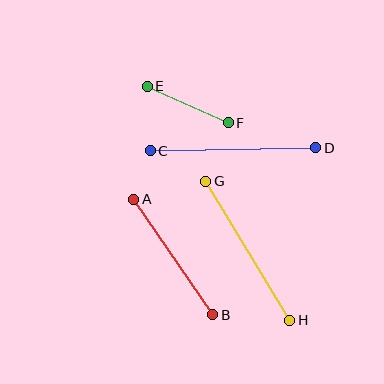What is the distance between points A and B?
The distance is approximately 140 pixels.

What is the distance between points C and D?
The distance is approximately 166 pixels.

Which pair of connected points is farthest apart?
Points C and D are farthest apart.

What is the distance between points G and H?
The distance is approximately 163 pixels.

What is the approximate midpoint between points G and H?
The midpoint is at approximately (248, 251) pixels.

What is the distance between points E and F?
The distance is approximately 89 pixels.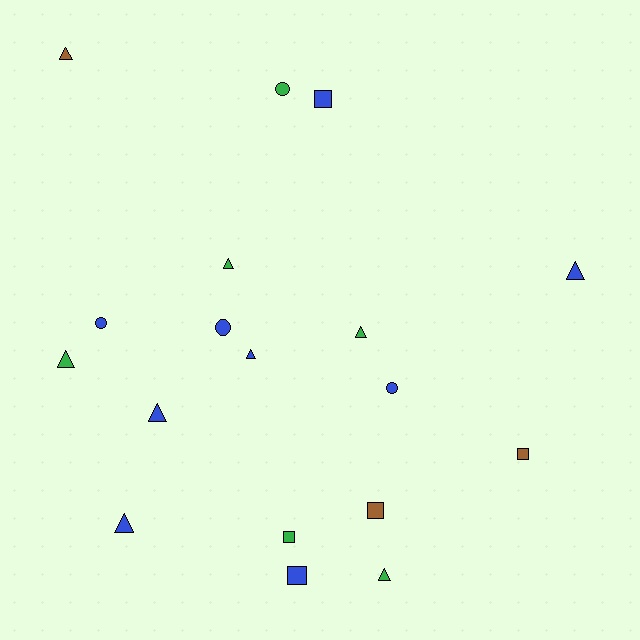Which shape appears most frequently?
Triangle, with 9 objects.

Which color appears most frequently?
Blue, with 9 objects.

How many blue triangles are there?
There are 4 blue triangles.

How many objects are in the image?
There are 18 objects.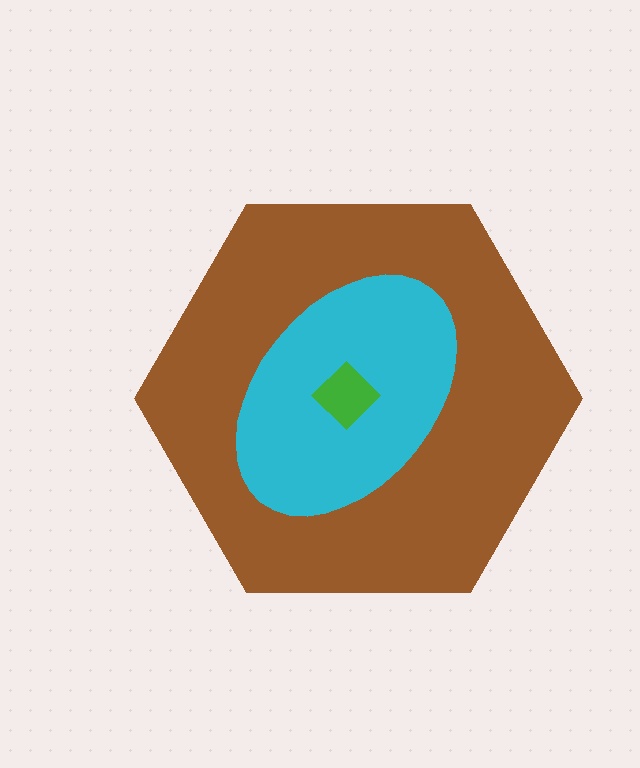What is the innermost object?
The green diamond.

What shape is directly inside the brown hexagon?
The cyan ellipse.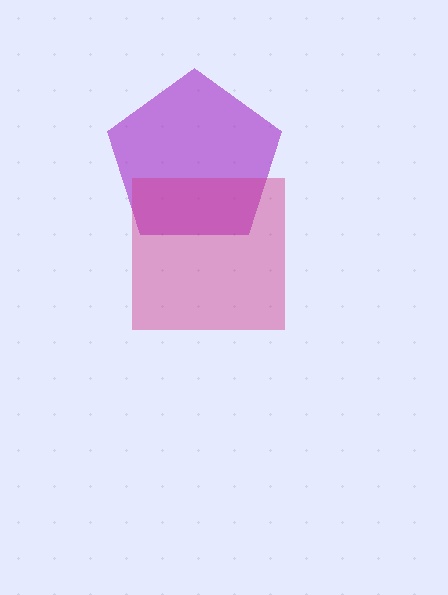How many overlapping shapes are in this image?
There are 2 overlapping shapes in the image.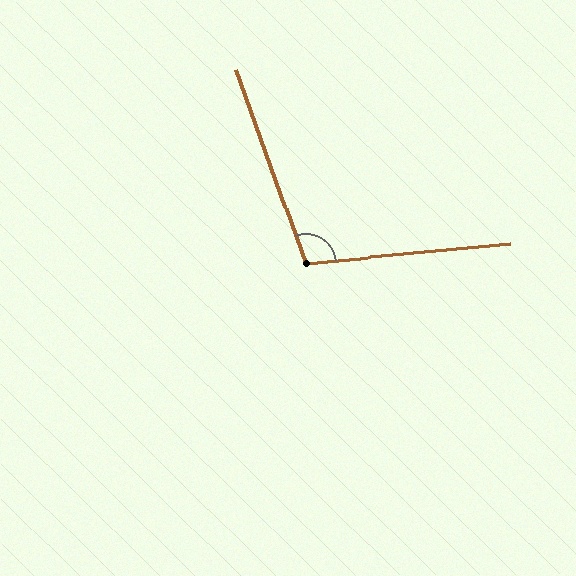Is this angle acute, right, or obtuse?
It is obtuse.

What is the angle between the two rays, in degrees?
Approximately 104 degrees.